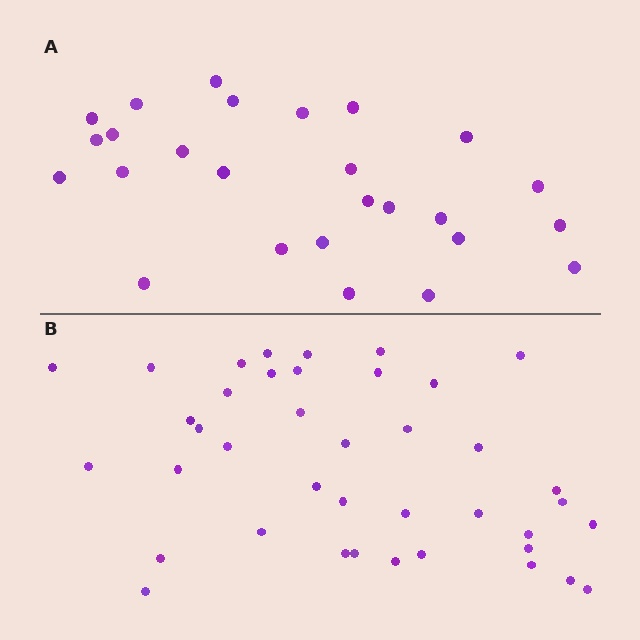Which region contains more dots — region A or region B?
Region B (the bottom region) has more dots.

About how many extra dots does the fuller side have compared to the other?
Region B has approximately 15 more dots than region A.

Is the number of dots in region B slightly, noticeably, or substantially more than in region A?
Region B has substantially more. The ratio is roughly 1.5 to 1.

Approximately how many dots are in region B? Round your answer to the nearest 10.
About 40 dots.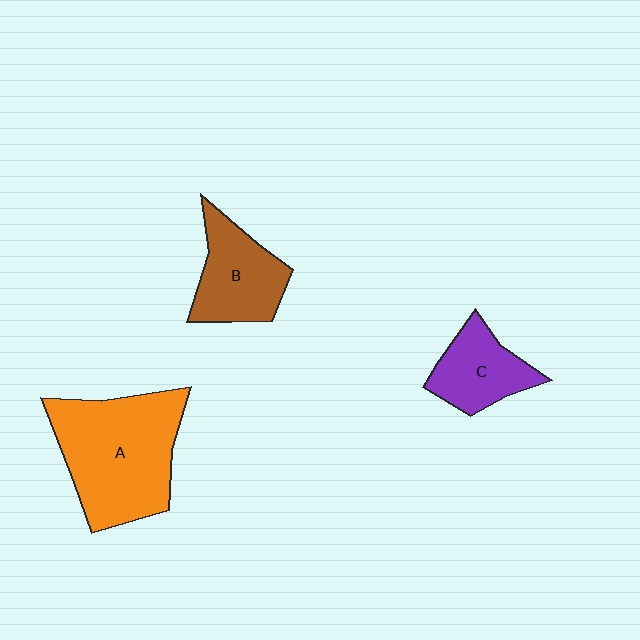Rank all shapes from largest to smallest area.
From largest to smallest: A (orange), B (brown), C (purple).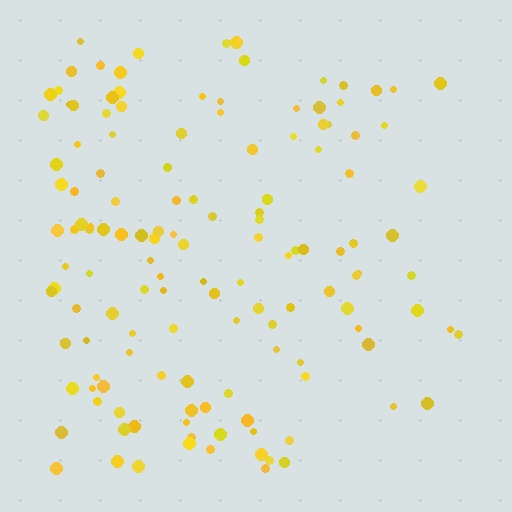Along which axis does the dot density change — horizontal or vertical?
Horizontal.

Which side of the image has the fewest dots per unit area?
The right.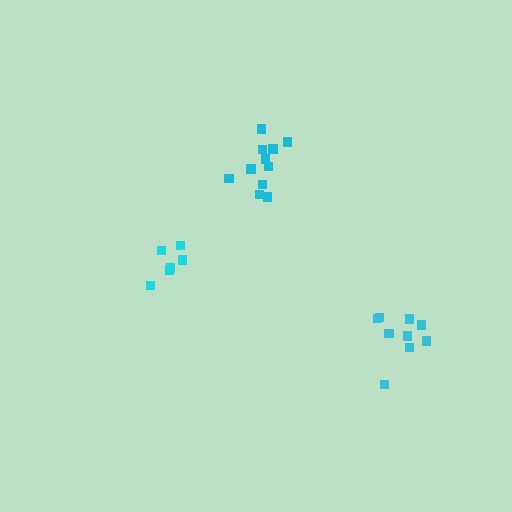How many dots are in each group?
Group 1: 6 dots, Group 2: 9 dots, Group 3: 11 dots (26 total).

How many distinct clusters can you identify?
There are 3 distinct clusters.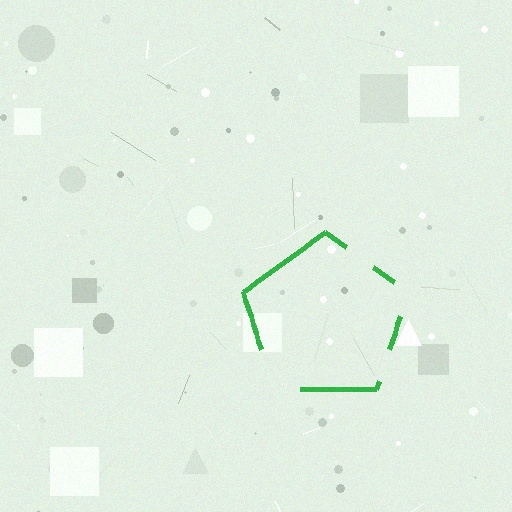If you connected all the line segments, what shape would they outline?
They would outline a pentagon.